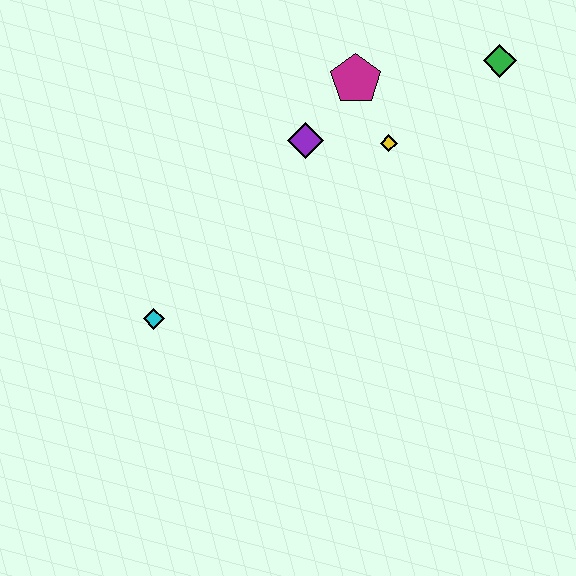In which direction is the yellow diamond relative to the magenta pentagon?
The yellow diamond is below the magenta pentagon.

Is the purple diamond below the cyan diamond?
No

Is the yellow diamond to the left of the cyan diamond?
No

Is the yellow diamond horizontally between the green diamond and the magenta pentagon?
Yes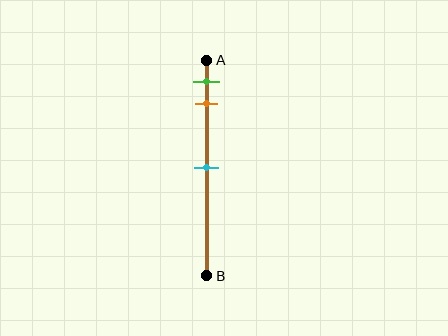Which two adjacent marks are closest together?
The green and orange marks are the closest adjacent pair.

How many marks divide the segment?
There are 3 marks dividing the segment.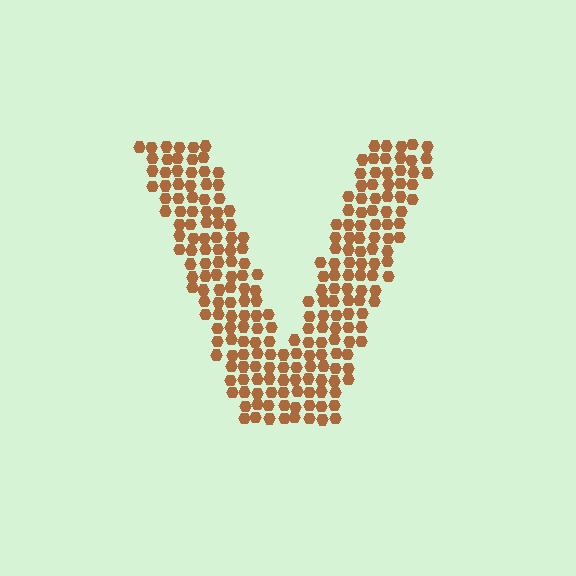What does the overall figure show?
The overall figure shows the letter V.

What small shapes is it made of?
It is made of small hexagons.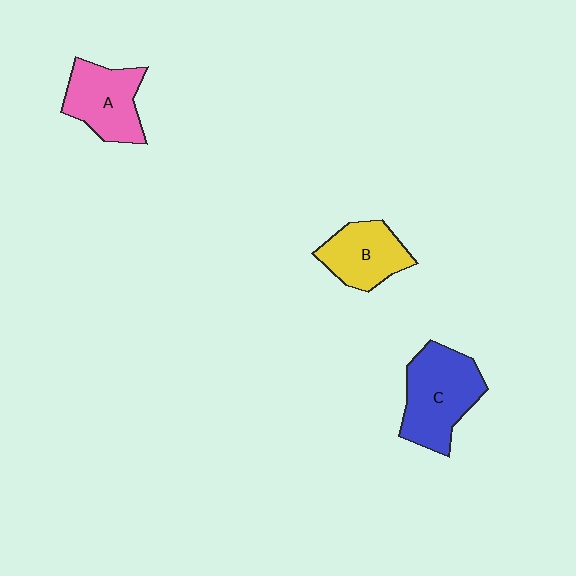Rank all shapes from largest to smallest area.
From largest to smallest: C (blue), A (pink), B (yellow).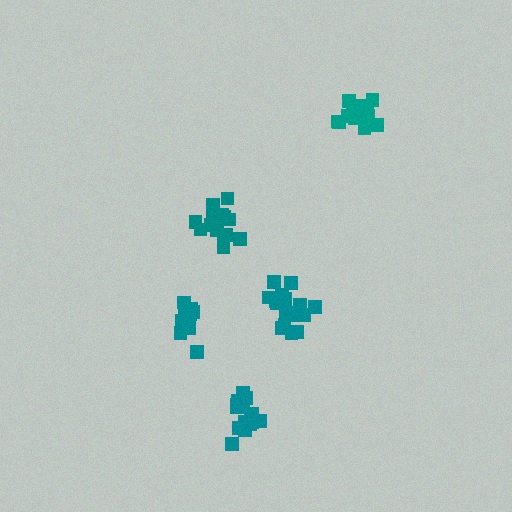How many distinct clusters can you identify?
There are 5 distinct clusters.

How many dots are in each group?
Group 1: 14 dots, Group 2: 16 dots, Group 3: 11 dots, Group 4: 15 dots, Group 5: 14 dots (70 total).